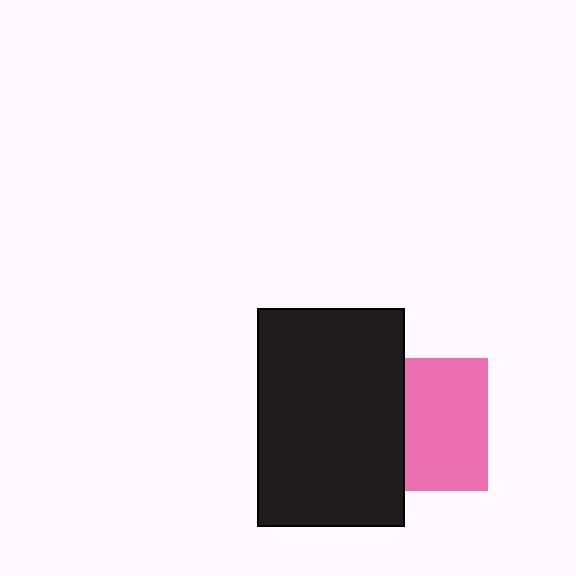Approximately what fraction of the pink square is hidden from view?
Roughly 38% of the pink square is hidden behind the black rectangle.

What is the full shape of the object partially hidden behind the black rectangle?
The partially hidden object is a pink square.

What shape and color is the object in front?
The object in front is a black rectangle.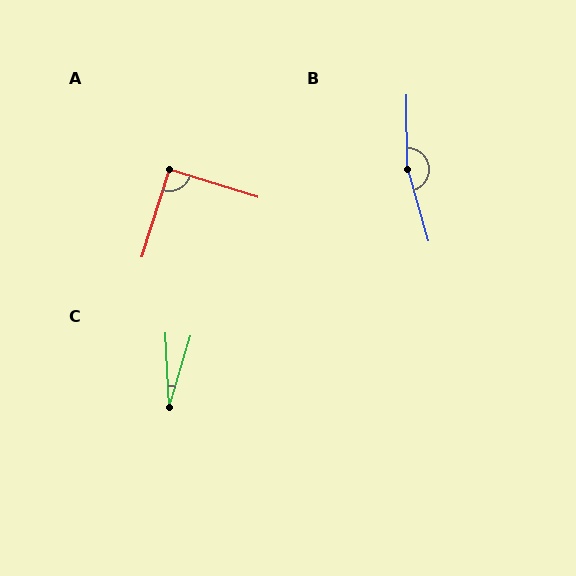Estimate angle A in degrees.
Approximately 90 degrees.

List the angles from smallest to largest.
C (20°), A (90°), B (164°).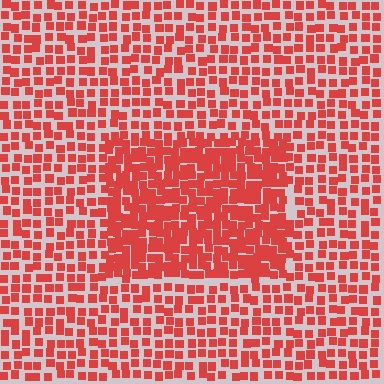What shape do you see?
I see a rectangle.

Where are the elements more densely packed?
The elements are more densely packed inside the rectangle boundary.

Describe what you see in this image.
The image contains small red elements arranged at two different densities. A rectangle-shaped region is visible where the elements are more densely packed than the surrounding area.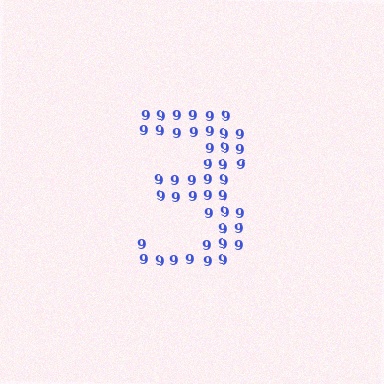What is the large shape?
The large shape is the digit 3.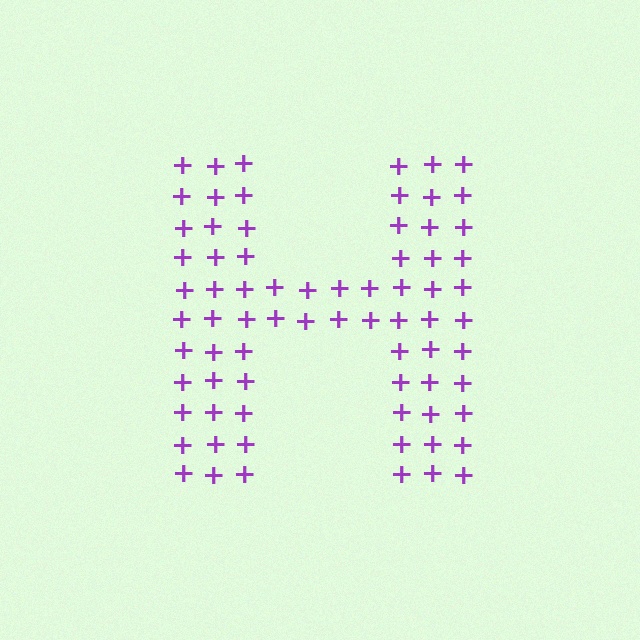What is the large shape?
The large shape is the letter H.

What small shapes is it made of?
It is made of small plus signs.